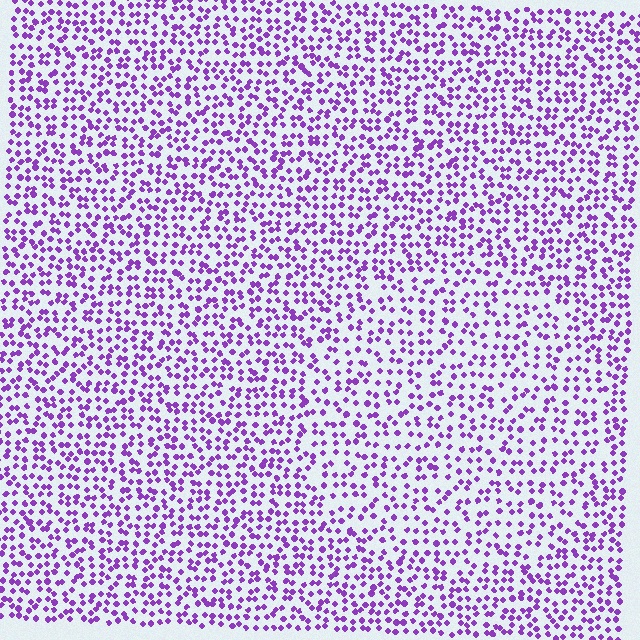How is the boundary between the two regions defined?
The boundary is defined by a change in element density (approximately 1.4x ratio). All elements are the same color, size, and shape.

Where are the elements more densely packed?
The elements are more densely packed outside the circle boundary.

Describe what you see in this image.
The image contains small purple elements arranged at two different densities. A circle-shaped region is visible where the elements are less densely packed than the surrounding area.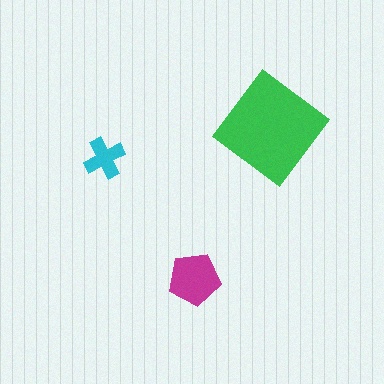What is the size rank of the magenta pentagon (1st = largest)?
2nd.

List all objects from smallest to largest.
The cyan cross, the magenta pentagon, the green diamond.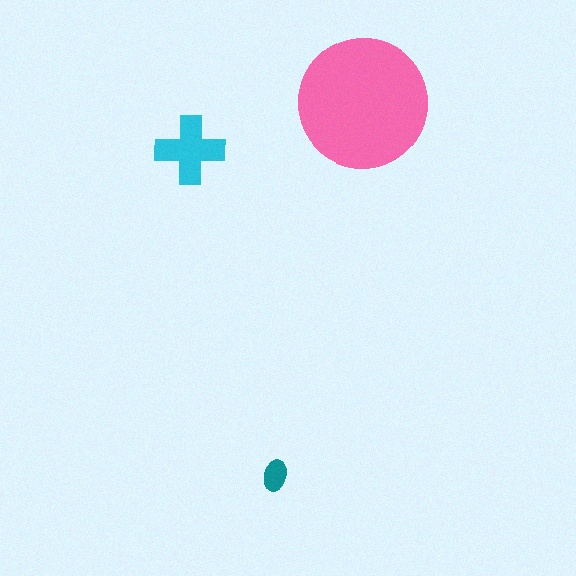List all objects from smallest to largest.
The teal ellipse, the cyan cross, the pink circle.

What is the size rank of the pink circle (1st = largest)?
1st.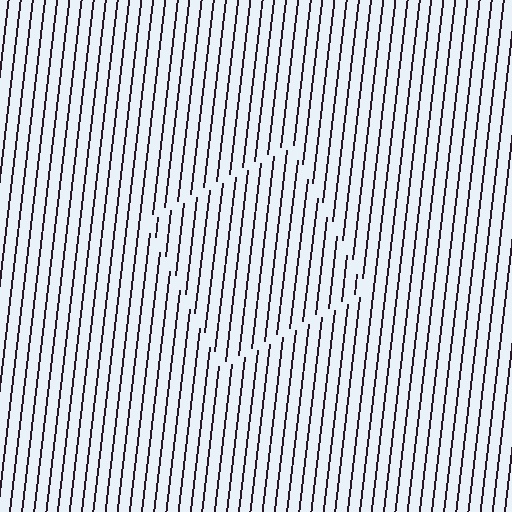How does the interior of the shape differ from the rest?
The interior of the shape contains the same grating, shifted by half a period — the contour is defined by the phase discontinuity where line-ends from the inner and outer gratings abut.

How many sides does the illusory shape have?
4 sides — the line-ends trace a square.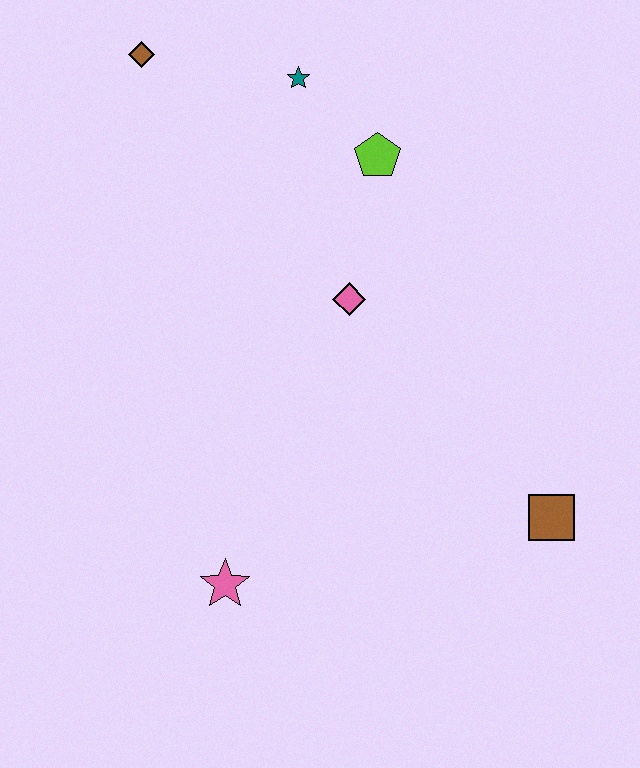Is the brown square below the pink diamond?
Yes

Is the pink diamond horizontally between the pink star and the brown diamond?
No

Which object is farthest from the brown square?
The brown diamond is farthest from the brown square.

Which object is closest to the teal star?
The lime pentagon is closest to the teal star.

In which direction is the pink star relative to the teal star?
The pink star is below the teal star.